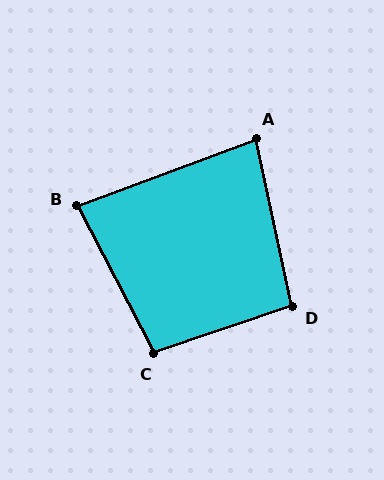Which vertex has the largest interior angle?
C, at approximately 98 degrees.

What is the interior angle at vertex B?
Approximately 83 degrees (acute).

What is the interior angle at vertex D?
Approximately 97 degrees (obtuse).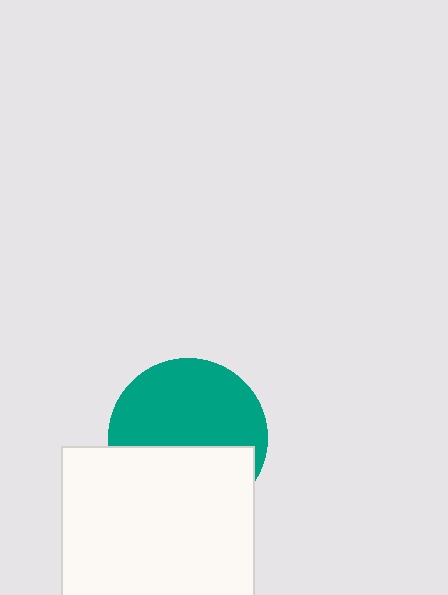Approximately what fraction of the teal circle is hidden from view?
Roughly 43% of the teal circle is hidden behind the white square.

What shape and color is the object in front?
The object in front is a white square.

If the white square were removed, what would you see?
You would see the complete teal circle.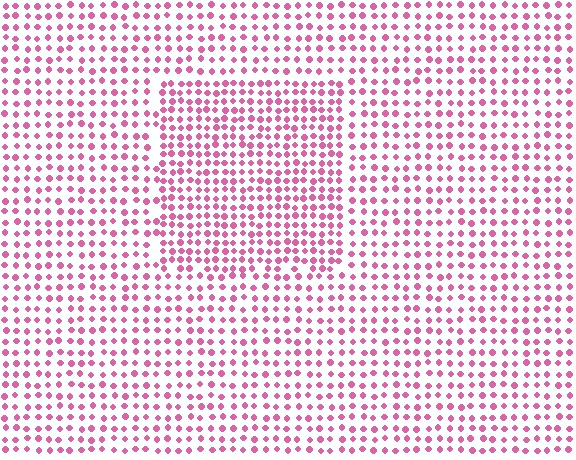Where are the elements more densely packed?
The elements are more densely packed inside the rectangle boundary.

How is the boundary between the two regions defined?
The boundary is defined by a change in element density (approximately 1.5x ratio). All elements are the same color, size, and shape.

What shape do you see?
I see a rectangle.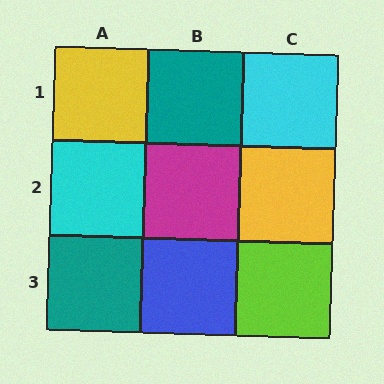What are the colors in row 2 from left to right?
Cyan, magenta, yellow.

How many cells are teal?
2 cells are teal.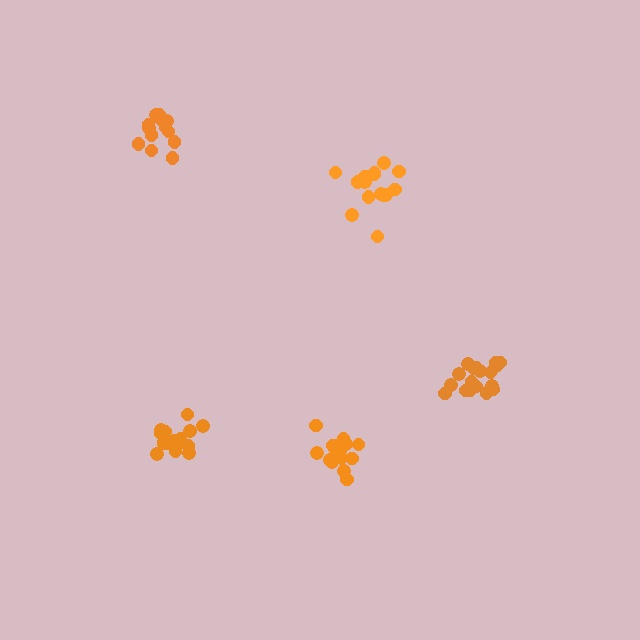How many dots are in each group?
Group 1: 19 dots, Group 2: 17 dots, Group 3: 16 dots, Group 4: 13 dots, Group 5: 17 dots (82 total).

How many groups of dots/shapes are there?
There are 5 groups.